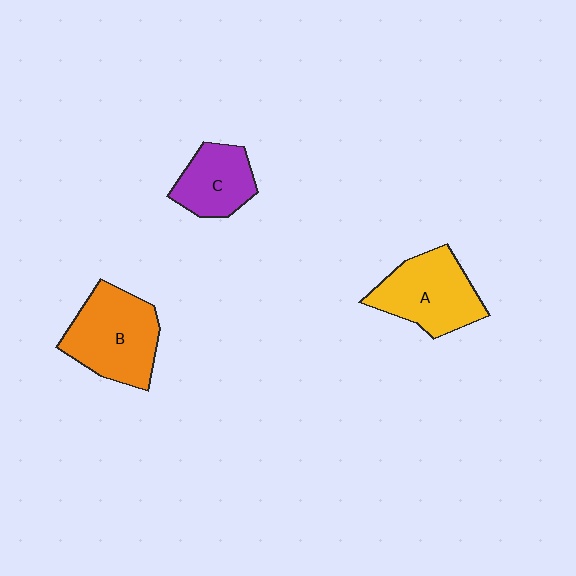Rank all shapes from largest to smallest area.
From largest to smallest: B (orange), A (yellow), C (purple).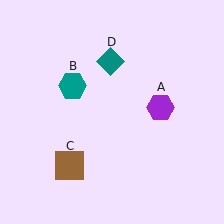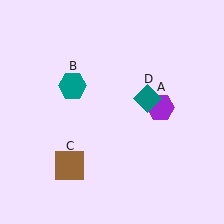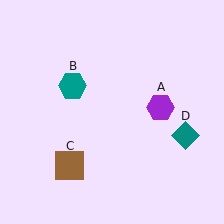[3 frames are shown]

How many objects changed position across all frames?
1 object changed position: teal diamond (object D).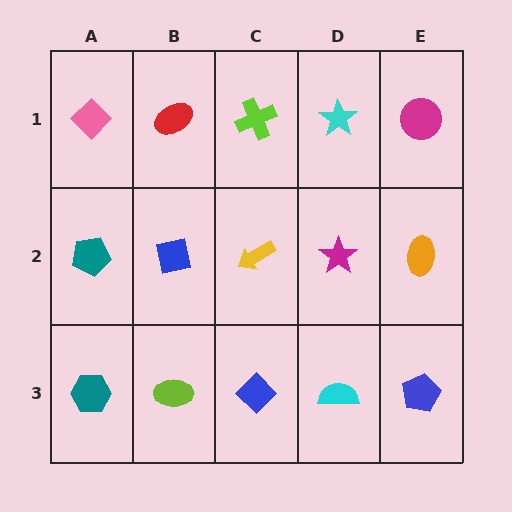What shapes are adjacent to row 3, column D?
A magenta star (row 2, column D), a blue diamond (row 3, column C), a blue pentagon (row 3, column E).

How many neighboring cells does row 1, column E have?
2.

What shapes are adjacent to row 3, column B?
A blue square (row 2, column B), a teal hexagon (row 3, column A), a blue diamond (row 3, column C).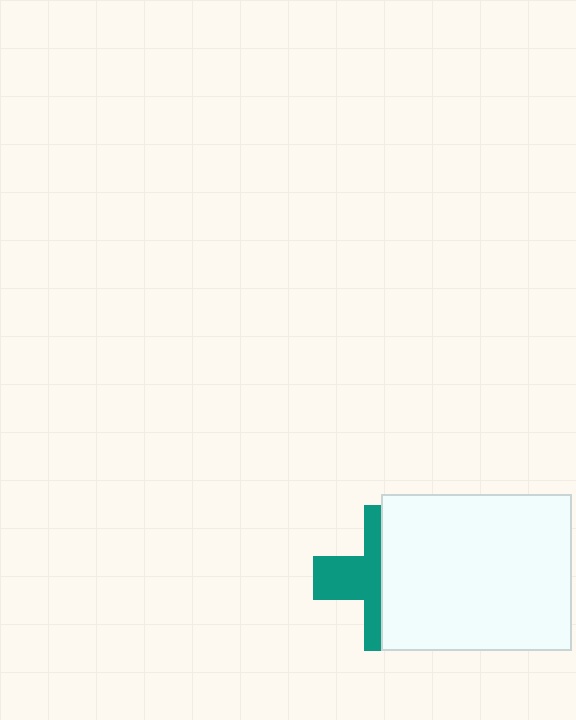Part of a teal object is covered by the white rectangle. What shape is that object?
It is a cross.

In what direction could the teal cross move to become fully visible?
The teal cross could move left. That would shift it out from behind the white rectangle entirely.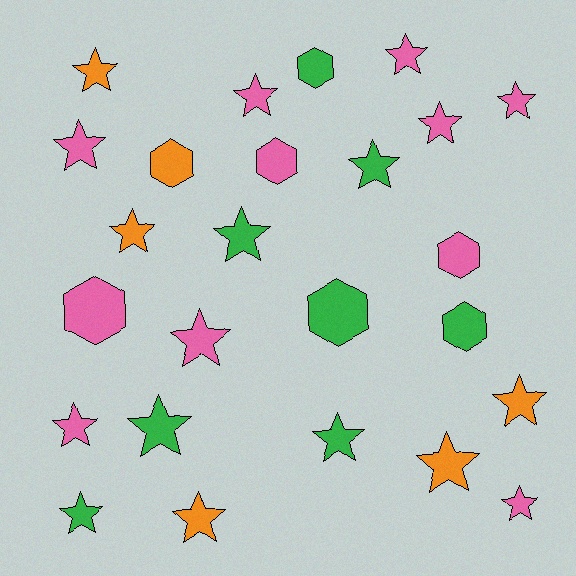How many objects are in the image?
There are 25 objects.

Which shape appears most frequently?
Star, with 18 objects.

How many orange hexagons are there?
There is 1 orange hexagon.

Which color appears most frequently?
Pink, with 11 objects.